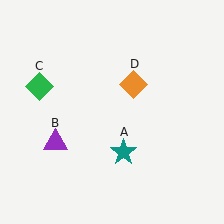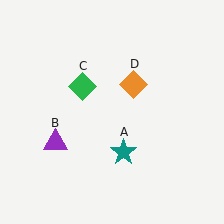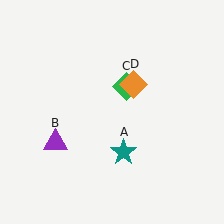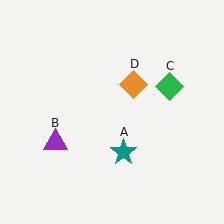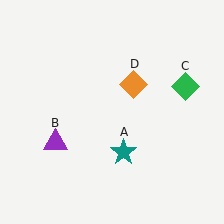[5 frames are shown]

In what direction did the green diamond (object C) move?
The green diamond (object C) moved right.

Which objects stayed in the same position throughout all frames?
Teal star (object A) and purple triangle (object B) and orange diamond (object D) remained stationary.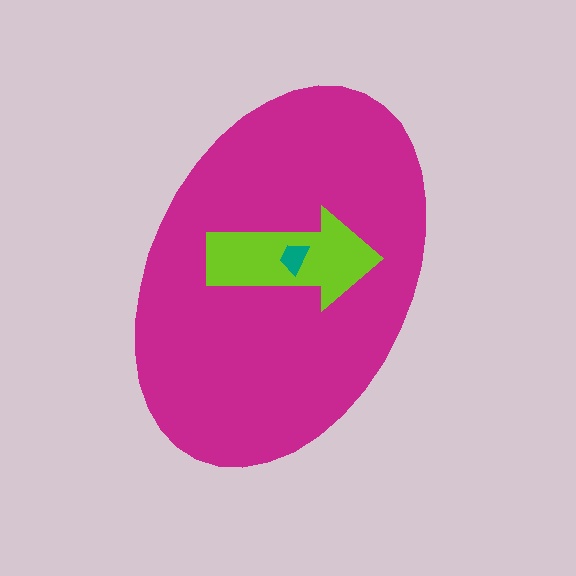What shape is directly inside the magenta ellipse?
The lime arrow.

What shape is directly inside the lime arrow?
The teal trapezoid.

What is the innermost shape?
The teal trapezoid.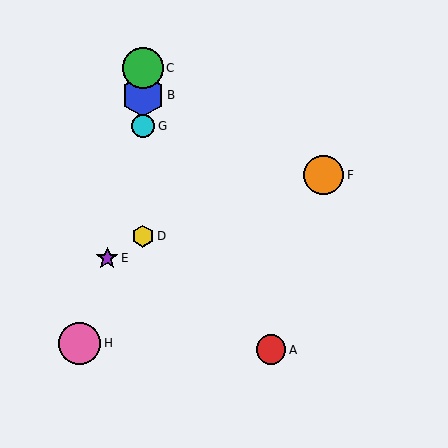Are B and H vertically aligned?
No, B is at x≈143 and H is at x≈79.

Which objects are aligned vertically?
Objects B, C, D, G are aligned vertically.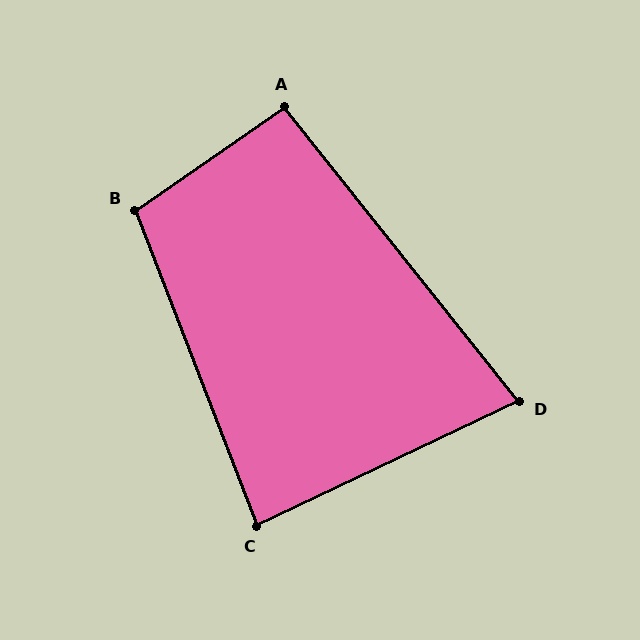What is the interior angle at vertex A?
Approximately 94 degrees (approximately right).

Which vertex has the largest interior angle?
B, at approximately 103 degrees.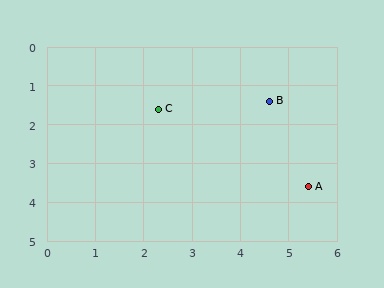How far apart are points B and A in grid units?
Points B and A are about 2.3 grid units apart.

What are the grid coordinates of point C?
Point C is at approximately (2.3, 1.6).